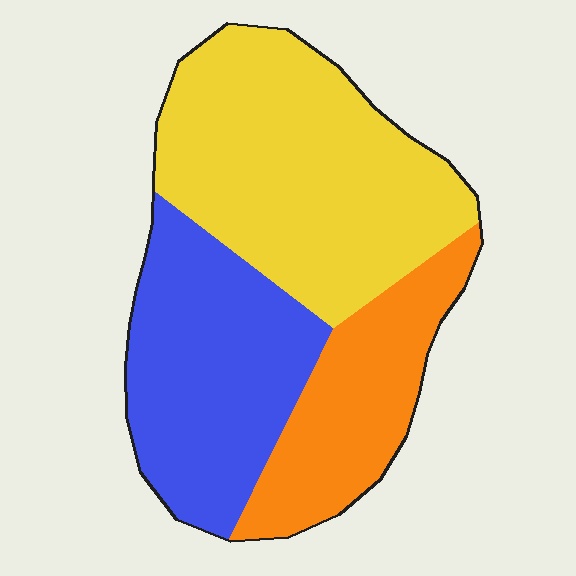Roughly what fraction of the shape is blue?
Blue takes up about one third (1/3) of the shape.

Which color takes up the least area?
Orange, at roughly 25%.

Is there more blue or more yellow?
Yellow.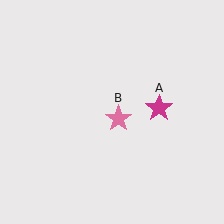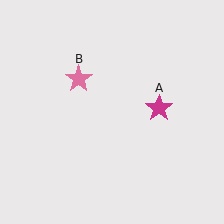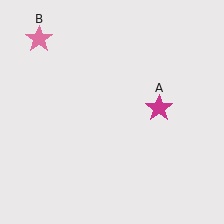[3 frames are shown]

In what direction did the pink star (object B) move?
The pink star (object B) moved up and to the left.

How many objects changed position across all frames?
1 object changed position: pink star (object B).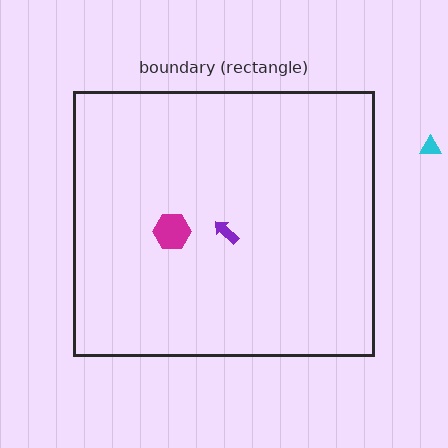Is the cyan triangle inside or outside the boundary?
Outside.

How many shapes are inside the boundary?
2 inside, 1 outside.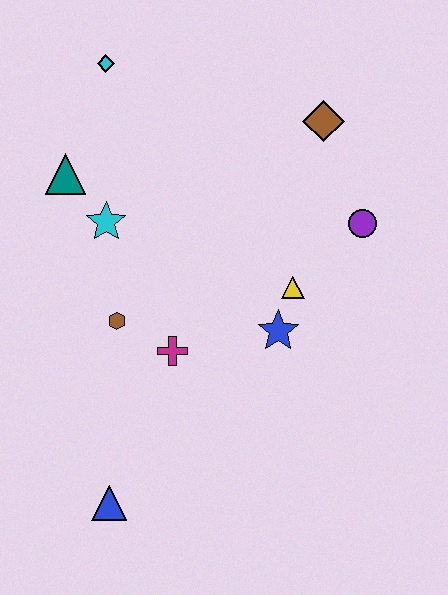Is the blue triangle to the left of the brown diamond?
Yes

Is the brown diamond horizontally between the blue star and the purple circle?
Yes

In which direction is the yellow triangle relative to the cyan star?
The yellow triangle is to the right of the cyan star.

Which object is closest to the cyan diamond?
The teal triangle is closest to the cyan diamond.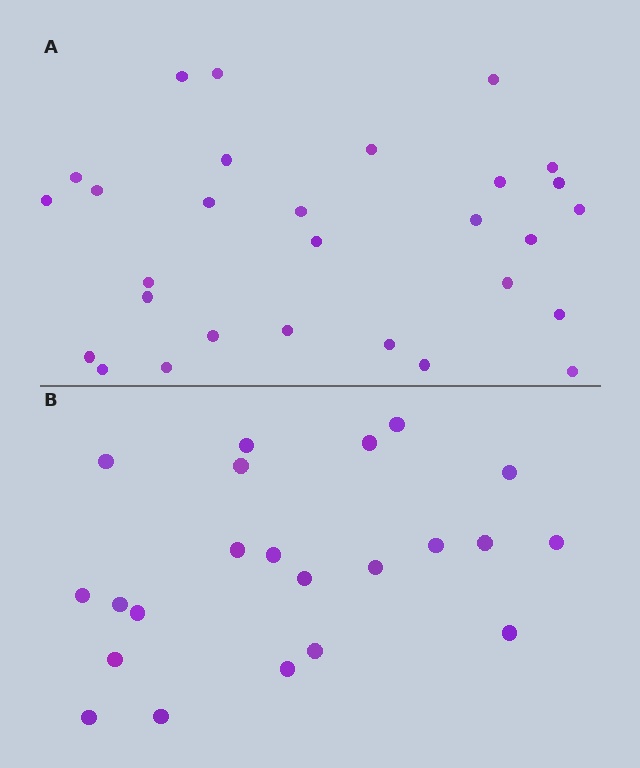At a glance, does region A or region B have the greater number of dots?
Region A (the top region) has more dots.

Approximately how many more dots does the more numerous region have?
Region A has roughly 8 or so more dots than region B.